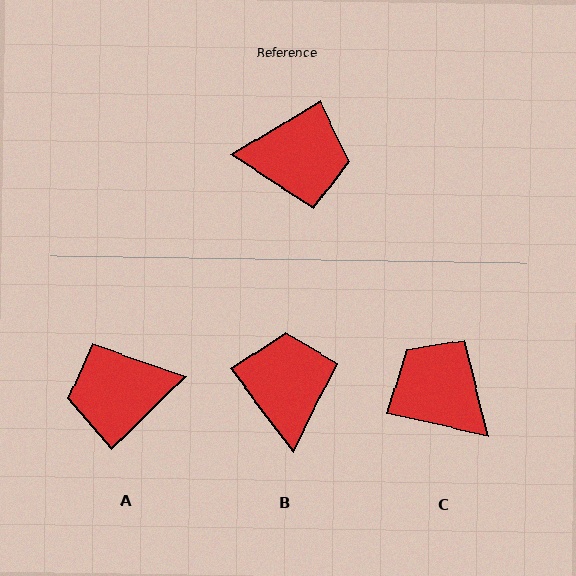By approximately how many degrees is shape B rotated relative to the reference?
Approximately 96 degrees counter-clockwise.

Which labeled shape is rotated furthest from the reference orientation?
A, about 167 degrees away.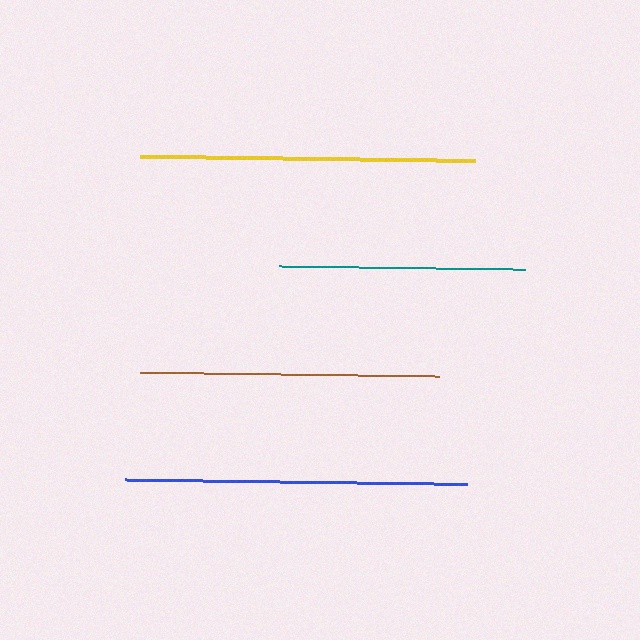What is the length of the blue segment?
The blue segment is approximately 342 pixels long.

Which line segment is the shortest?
The teal line is the shortest at approximately 246 pixels.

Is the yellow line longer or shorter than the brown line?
The yellow line is longer than the brown line.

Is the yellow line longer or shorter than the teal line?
The yellow line is longer than the teal line.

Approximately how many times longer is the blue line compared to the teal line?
The blue line is approximately 1.4 times the length of the teal line.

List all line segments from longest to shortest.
From longest to shortest: blue, yellow, brown, teal.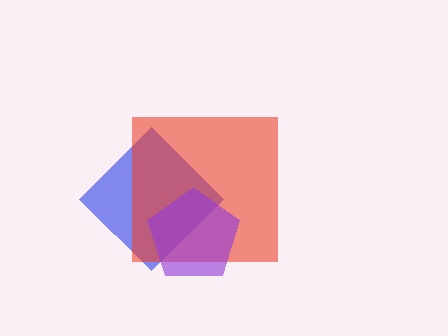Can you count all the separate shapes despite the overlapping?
Yes, there are 3 separate shapes.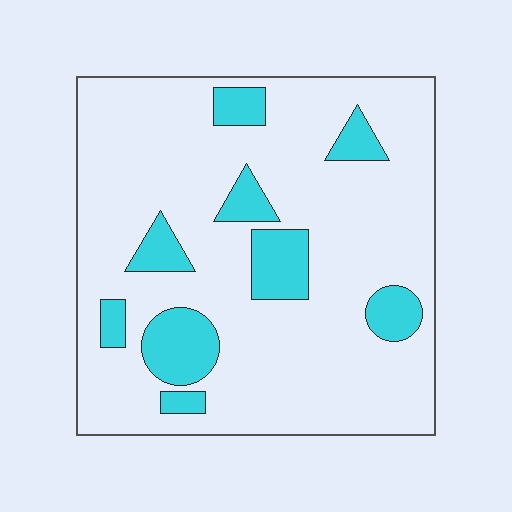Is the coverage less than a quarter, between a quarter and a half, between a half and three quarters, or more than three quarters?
Less than a quarter.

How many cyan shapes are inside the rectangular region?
9.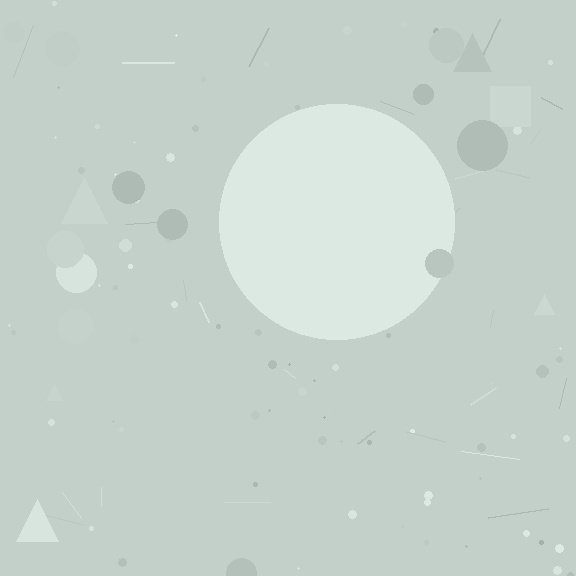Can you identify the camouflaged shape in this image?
The camouflaged shape is a circle.